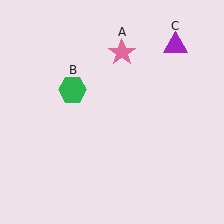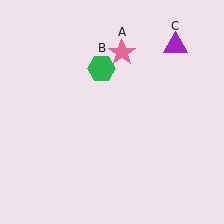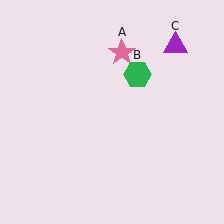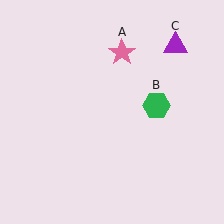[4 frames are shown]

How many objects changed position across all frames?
1 object changed position: green hexagon (object B).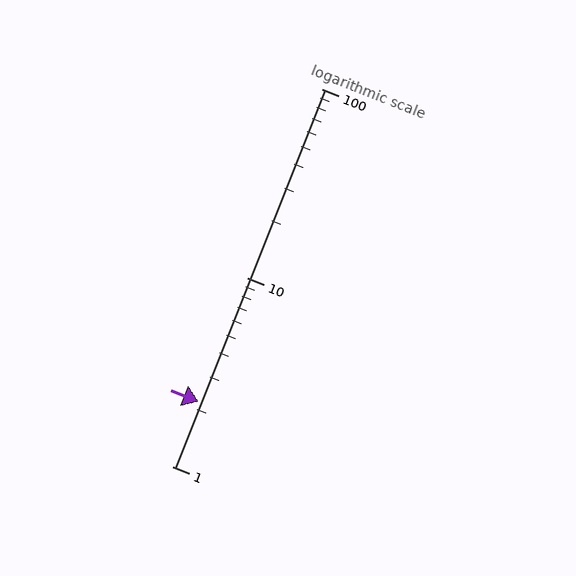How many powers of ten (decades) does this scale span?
The scale spans 2 decades, from 1 to 100.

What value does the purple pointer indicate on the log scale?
The pointer indicates approximately 2.2.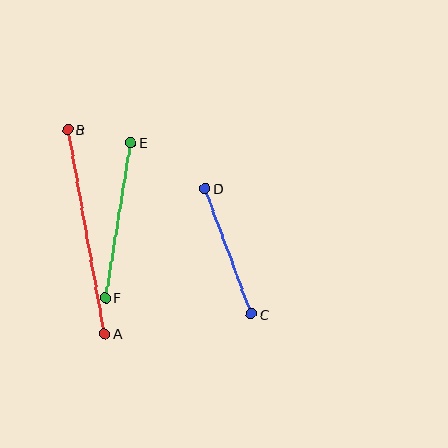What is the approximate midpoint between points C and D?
The midpoint is at approximately (228, 251) pixels.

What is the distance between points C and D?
The distance is approximately 134 pixels.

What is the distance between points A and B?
The distance is approximately 207 pixels.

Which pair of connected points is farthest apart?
Points A and B are farthest apart.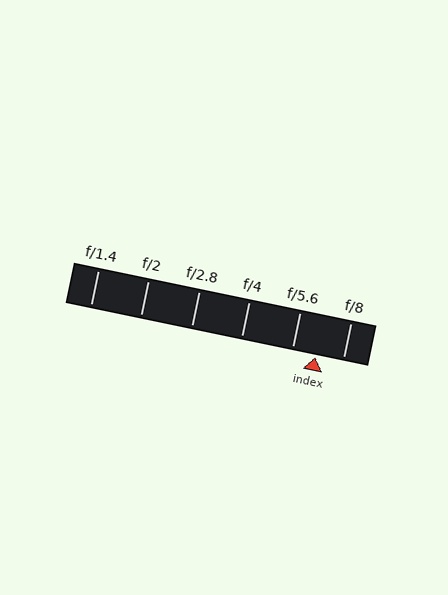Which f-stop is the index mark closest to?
The index mark is closest to f/5.6.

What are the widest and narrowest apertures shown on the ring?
The widest aperture shown is f/1.4 and the narrowest is f/8.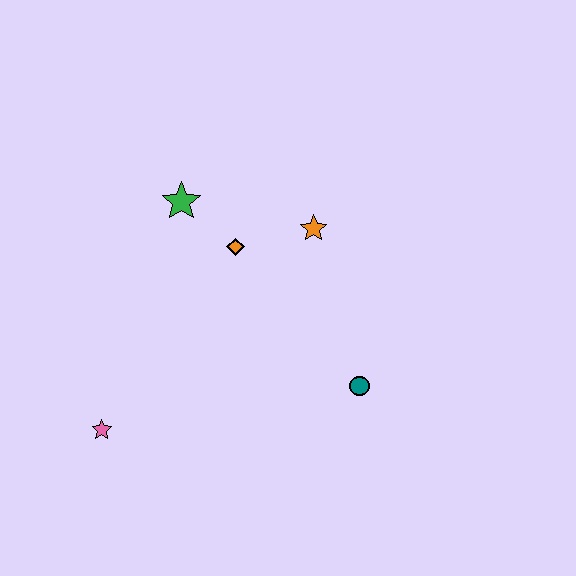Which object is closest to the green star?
The orange diamond is closest to the green star.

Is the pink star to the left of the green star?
Yes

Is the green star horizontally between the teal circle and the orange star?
No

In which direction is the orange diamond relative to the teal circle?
The orange diamond is above the teal circle.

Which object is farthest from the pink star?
The orange star is farthest from the pink star.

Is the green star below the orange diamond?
No